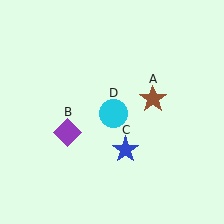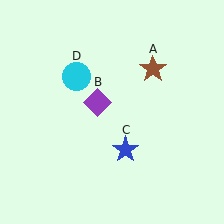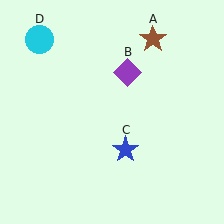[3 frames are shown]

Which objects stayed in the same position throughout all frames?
Blue star (object C) remained stationary.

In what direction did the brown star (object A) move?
The brown star (object A) moved up.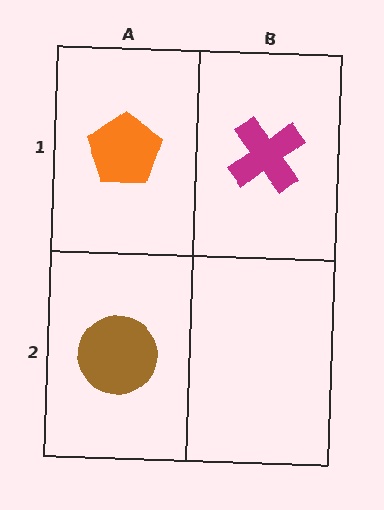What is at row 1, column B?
A magenta cross.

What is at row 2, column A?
A brown circle.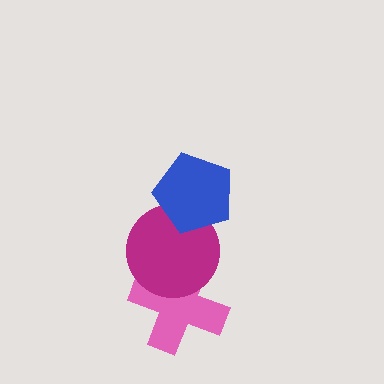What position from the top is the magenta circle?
The magenta circle is 2nd from the top.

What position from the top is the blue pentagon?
The blue pentagon is 1st from the top.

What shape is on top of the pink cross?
The magenta circle is on top of the pink cross.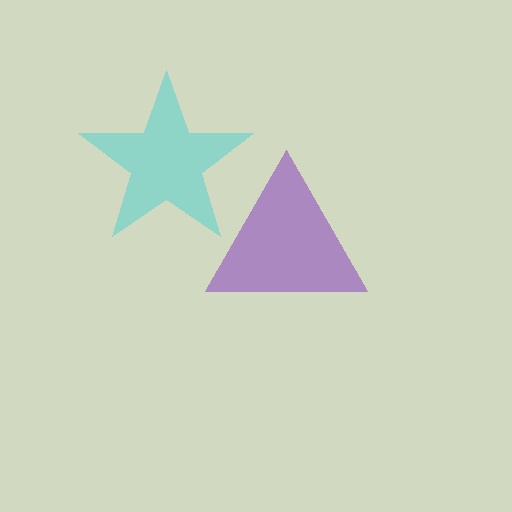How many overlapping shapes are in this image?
There are 2 overlapping shapes in the image.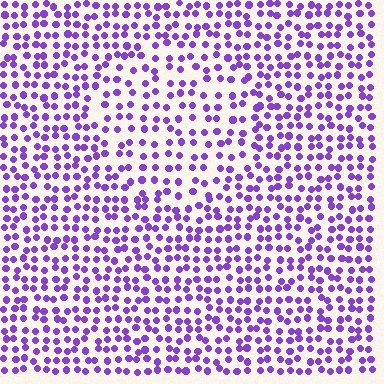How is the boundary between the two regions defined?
The boundary is defined by a change in element density (approximately 1.5x ratio). All elements are the same color, size, and shape.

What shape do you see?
I see a circle.